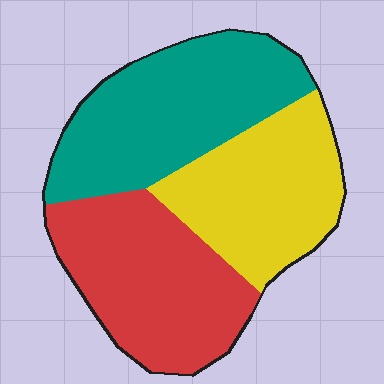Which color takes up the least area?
Yellow, at roughly 30%.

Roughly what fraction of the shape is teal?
Teal covers around 35% of the shape.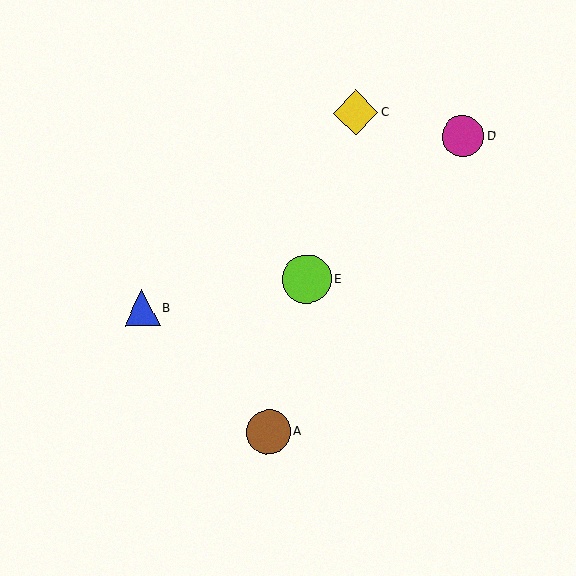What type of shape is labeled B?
Shape B is a blue triangle.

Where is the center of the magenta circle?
The center of the magenta circle is at (463, 136).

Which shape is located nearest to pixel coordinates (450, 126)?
The magenta circle (labeled D) at (463, 136) is nearest to that location.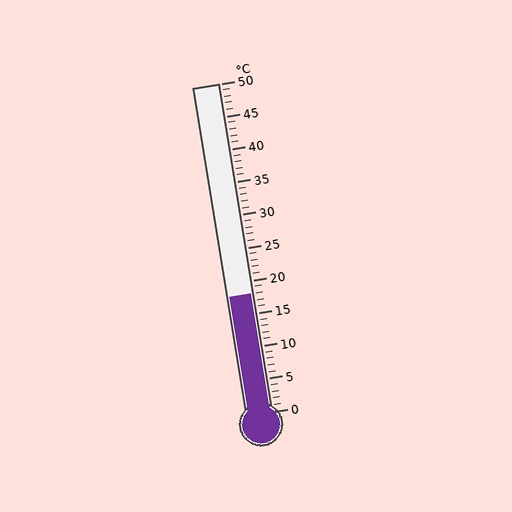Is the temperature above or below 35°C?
The temperature is below 35°C.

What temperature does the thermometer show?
The thermometer shows approximately 18°C.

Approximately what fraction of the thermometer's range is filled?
The thermometer is filled to approximately 35% of its range.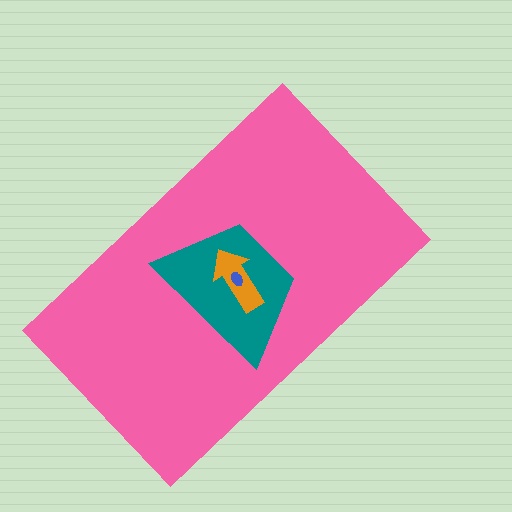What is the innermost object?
The blue ellipse.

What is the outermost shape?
The pink rectangle.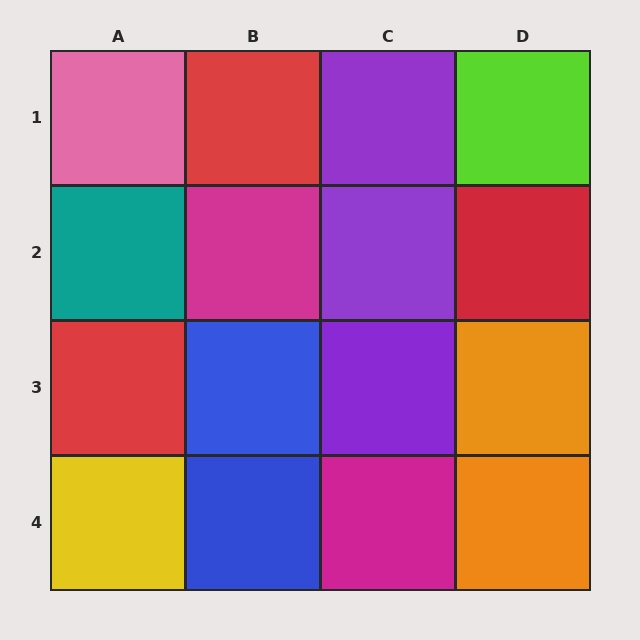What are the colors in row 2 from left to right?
Teal, magenta, purple, red.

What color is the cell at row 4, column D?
Orange.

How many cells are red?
3 cells are red.